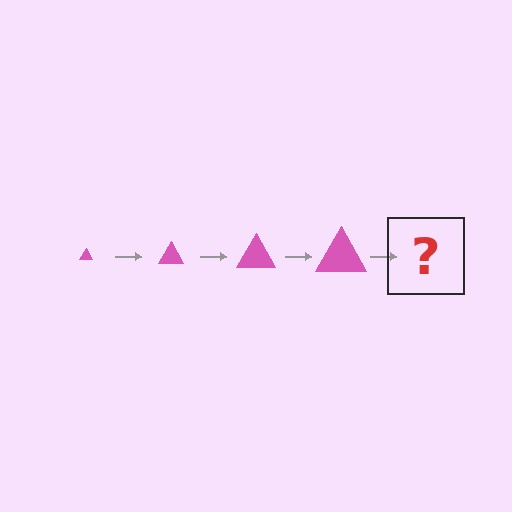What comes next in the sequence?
The next element should be a pink triangle, larger than the previous one.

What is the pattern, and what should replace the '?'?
The pattern is that the triangle gets progressively larger each step. The '?' should be a pink triangle, larger than the previous one.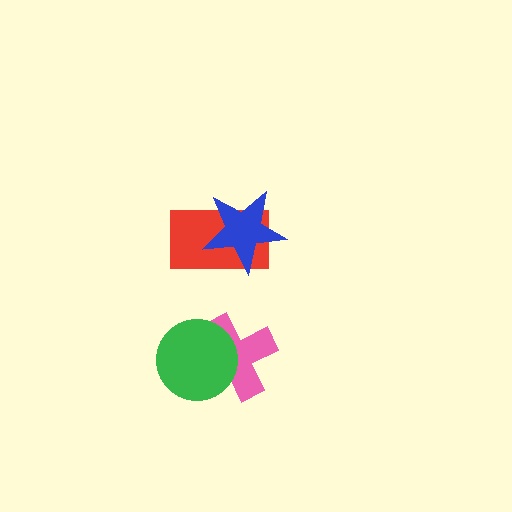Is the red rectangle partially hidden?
Yes, it is partially covered by another shape.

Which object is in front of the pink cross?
The green circle is in front of the pink cross.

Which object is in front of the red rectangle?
The blue star is in front of the red rectangle.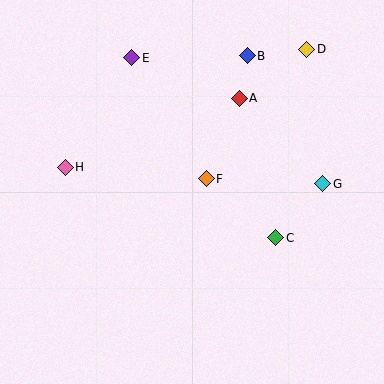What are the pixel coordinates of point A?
Point A is at (239, 98).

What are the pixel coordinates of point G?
Point G is at (323, 184).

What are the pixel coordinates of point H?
Point H is at (65, 167).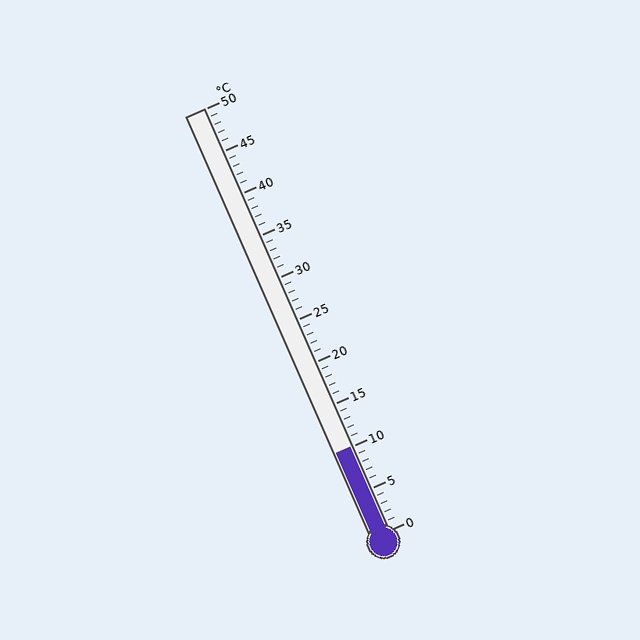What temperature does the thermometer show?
The thermometer shows approximately 10°C.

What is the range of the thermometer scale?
The thermometer scale ranges from 0°C to 50°C.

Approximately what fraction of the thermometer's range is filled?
The thermometer is filled to approximately 20% of its range.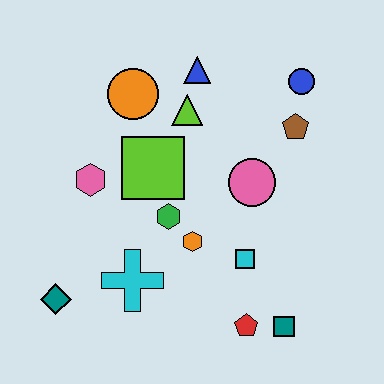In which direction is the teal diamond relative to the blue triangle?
The teal diamond is below the blue triangle.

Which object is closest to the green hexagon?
The orange hexagon is closest to the green hexagon.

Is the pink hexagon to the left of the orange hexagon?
Yes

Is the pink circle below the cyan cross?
No